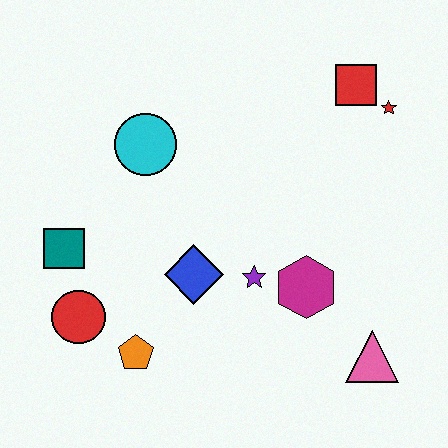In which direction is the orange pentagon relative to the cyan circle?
The orange pentagon is below the cyan circle.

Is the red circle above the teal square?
No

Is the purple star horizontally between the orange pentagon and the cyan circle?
No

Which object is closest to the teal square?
The red circle is closest to the teal square.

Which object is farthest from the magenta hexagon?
The teal square is farthest from the magenta hexagon.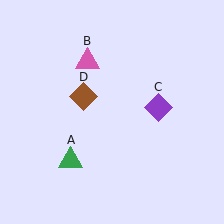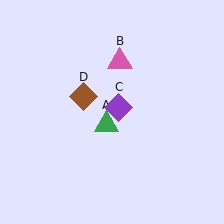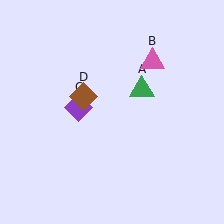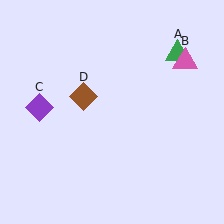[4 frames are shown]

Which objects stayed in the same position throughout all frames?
Brown diamond (object D) remained stationary.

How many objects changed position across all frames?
3 objects changed position: green triangle (object A), pink triangle (object B), purple diamond (object C).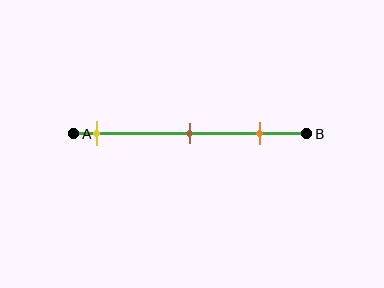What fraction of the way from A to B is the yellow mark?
The yellow mark is approximately 10% (0.1) of the way from A to B.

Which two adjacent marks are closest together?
The brown and orange marks are the closest adjacent pair.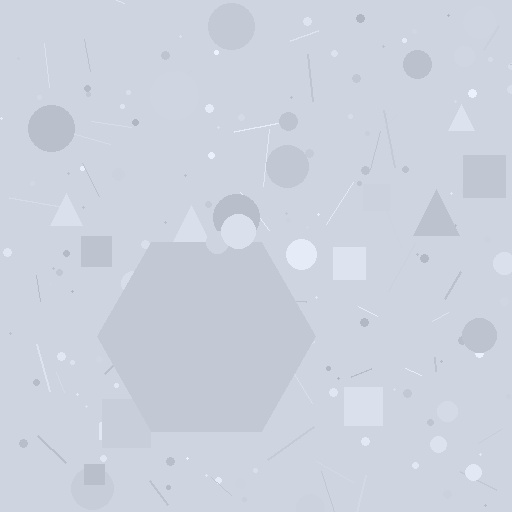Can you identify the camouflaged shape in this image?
The camouflaged shape is a hexagon.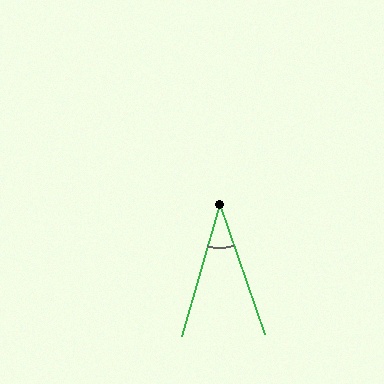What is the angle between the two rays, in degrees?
Approximately 35 degrees.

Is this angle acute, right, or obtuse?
It is acute.